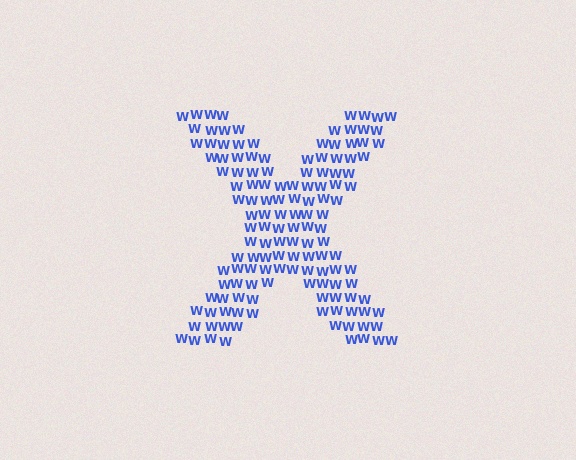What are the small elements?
The small elements are letter W's.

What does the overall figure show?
The overall figure shows the letter X.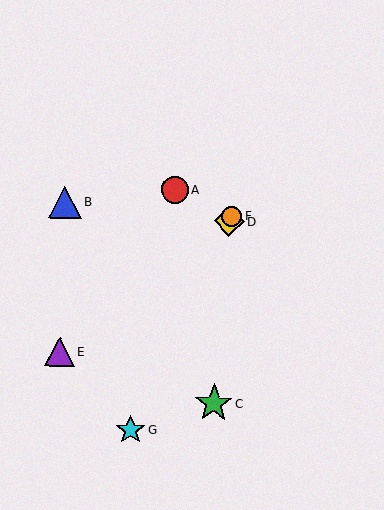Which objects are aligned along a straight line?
Objects D, F, G are aligned along a straight line.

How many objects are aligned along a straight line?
3 objects (D, F, G) are aligned along a straight line.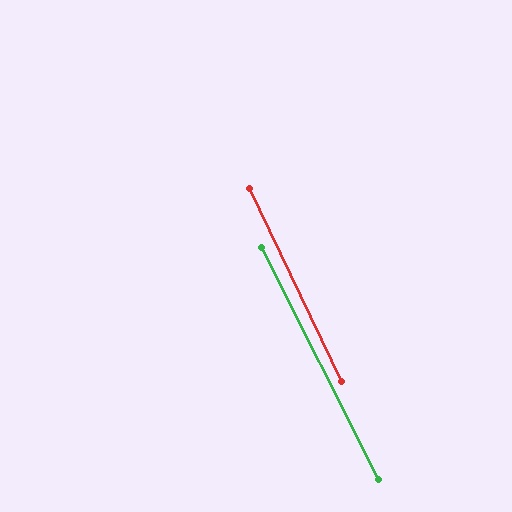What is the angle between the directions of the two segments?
Approximately 1 degree.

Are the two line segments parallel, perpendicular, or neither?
Parallel — their directions differ by only 1.4°.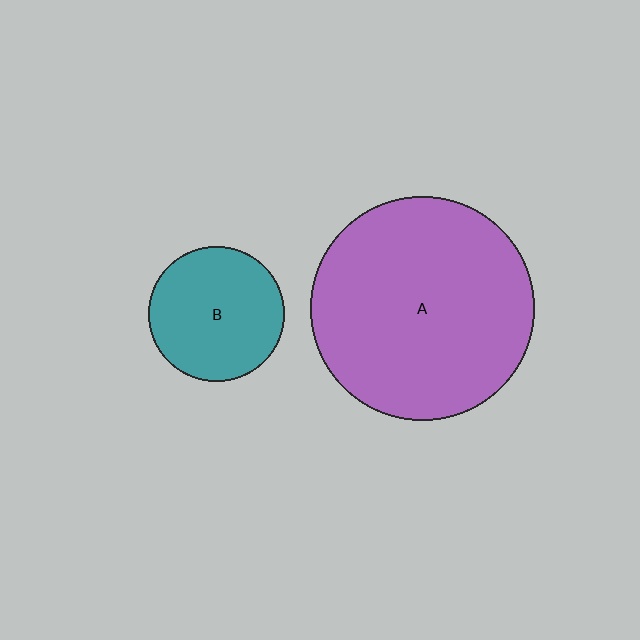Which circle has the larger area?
Circle A (purple).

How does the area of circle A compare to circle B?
Approximately 2.7 times.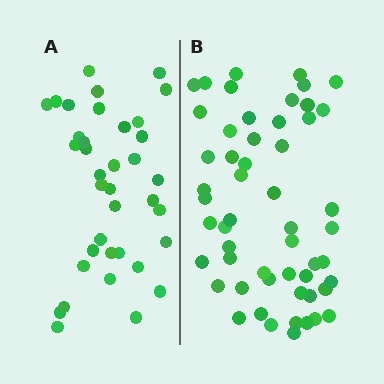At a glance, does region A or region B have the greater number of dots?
Region B (the right region) has more dots.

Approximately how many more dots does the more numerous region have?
Region B has approximately 15 more dots than region A.